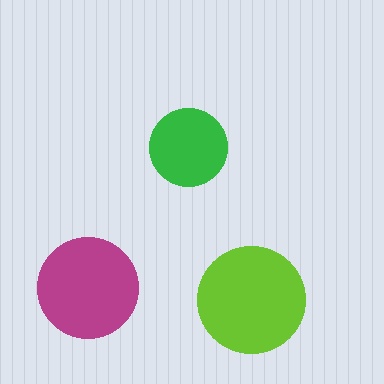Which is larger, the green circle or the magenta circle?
The magenta one.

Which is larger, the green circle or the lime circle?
The lime one.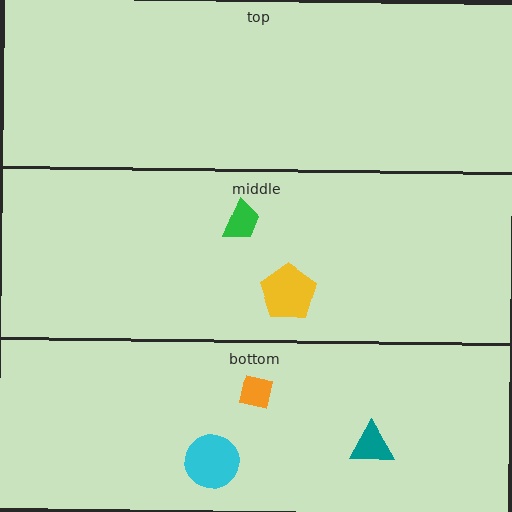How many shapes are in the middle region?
2.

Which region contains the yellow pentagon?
The middle region.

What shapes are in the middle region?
The green trapezoid, the yellow pentagon.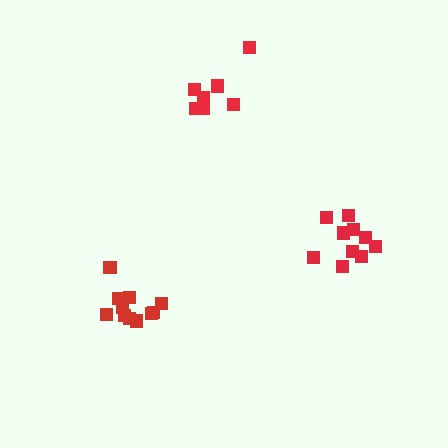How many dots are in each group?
Group 1: 7 dots, Group 2: 11 dots, Group 3: 10 dots (28 total).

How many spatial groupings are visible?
There are 3 spatial groupings.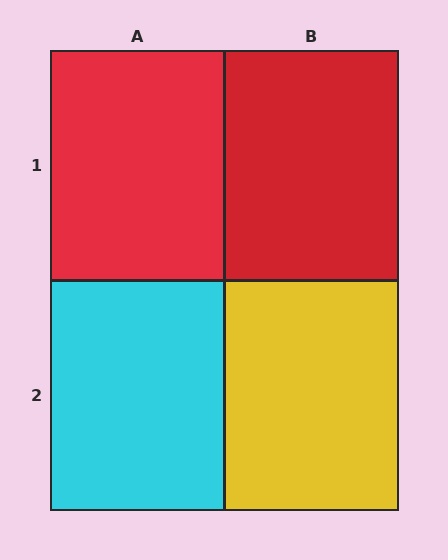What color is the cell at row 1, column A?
Red.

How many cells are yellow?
1 cell is yellow.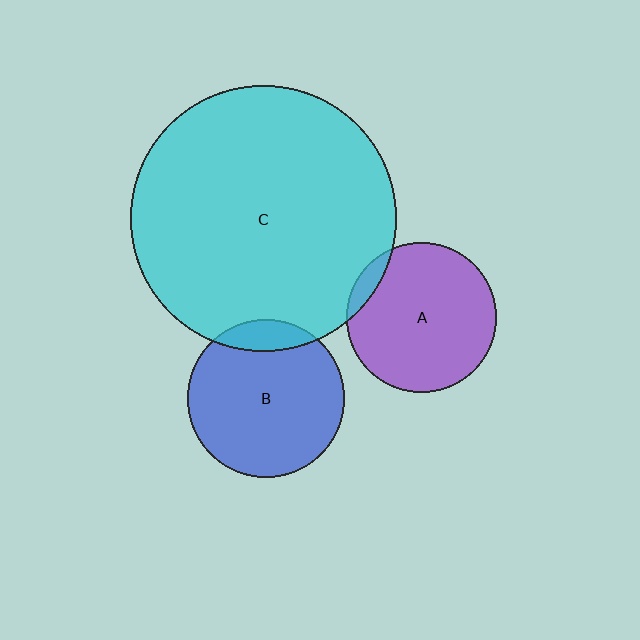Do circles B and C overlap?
Yes.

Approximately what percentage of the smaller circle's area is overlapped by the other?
Approximately 10%.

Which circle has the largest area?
Circle C (cyan).